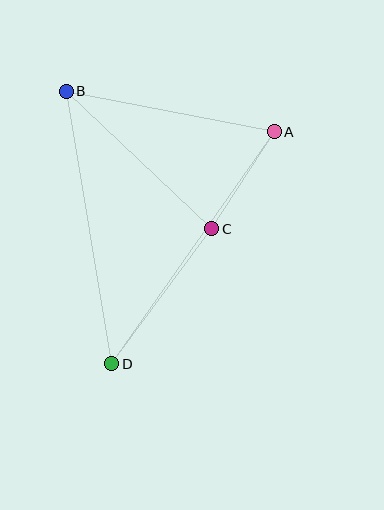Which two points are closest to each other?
Points A and C are closest to each other.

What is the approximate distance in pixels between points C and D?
The distance between C and D is approximately 168 pixels.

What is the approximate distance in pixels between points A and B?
The distance between A and B is approximately 212 pixels.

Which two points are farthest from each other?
Points A and D are farthest from each other.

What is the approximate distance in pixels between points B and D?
The distance between B and D is approximately 276 pixels.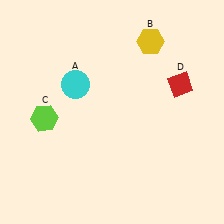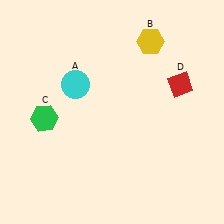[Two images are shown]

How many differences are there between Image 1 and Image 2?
There is 1 difference between the two images.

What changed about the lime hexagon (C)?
In Image 1, C is lime. In Image 2, it changed to green.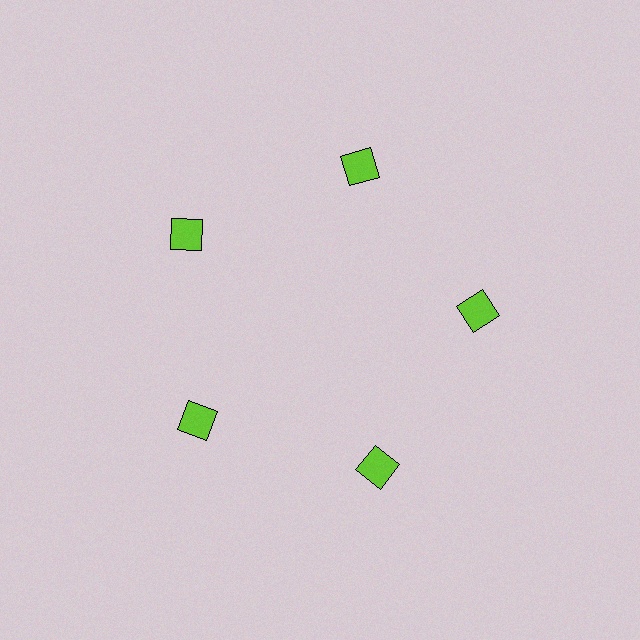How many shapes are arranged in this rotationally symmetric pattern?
There are 5 shapes, arranged in 5 groups of 1.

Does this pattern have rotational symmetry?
Yes, this pattern has 5-fold rotational symmetry. It looks the same after rotating 72 degrees around the center.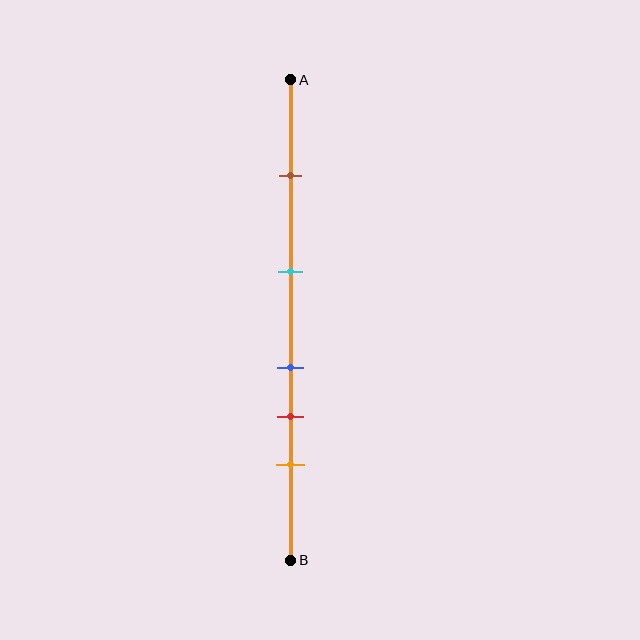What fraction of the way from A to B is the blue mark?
The blue mark is approximately 60% (0.6) of the way from A to B.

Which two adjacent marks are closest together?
The blue and red marks are the closest adjacent pair.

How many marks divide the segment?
There are 5 marks dividing the segment.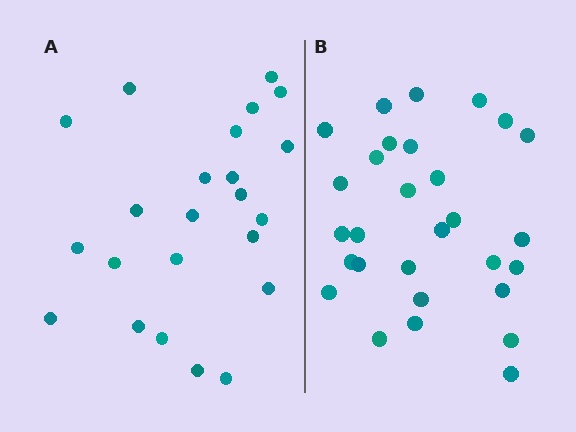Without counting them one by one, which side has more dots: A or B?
Region B (the right region) has more dots.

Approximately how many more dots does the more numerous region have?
Region B has about 6 more dots than region A.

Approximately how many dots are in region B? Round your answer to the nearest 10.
About 30 dots. (The exact count is 29, which rounds to 30.)